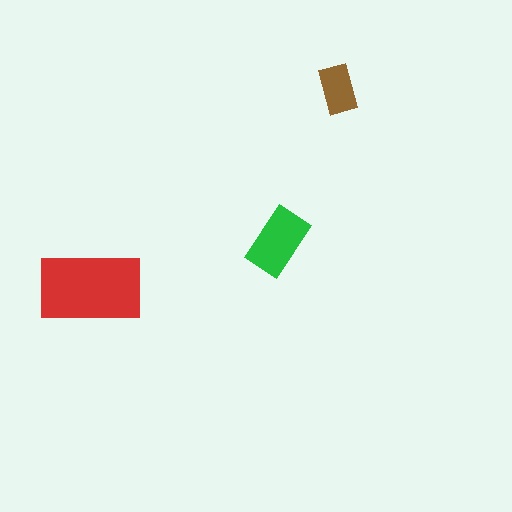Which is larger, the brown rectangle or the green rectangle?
The green one.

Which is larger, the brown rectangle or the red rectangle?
The red one.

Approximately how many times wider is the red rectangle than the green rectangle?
About 1.5 times wider.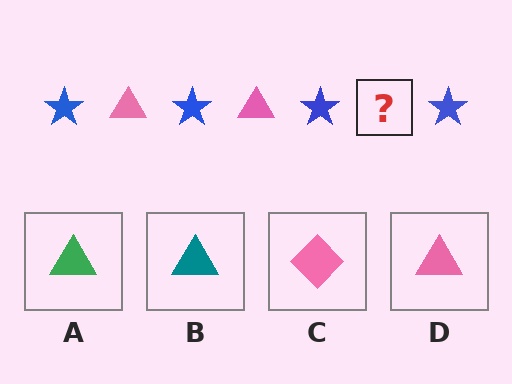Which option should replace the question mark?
Option D.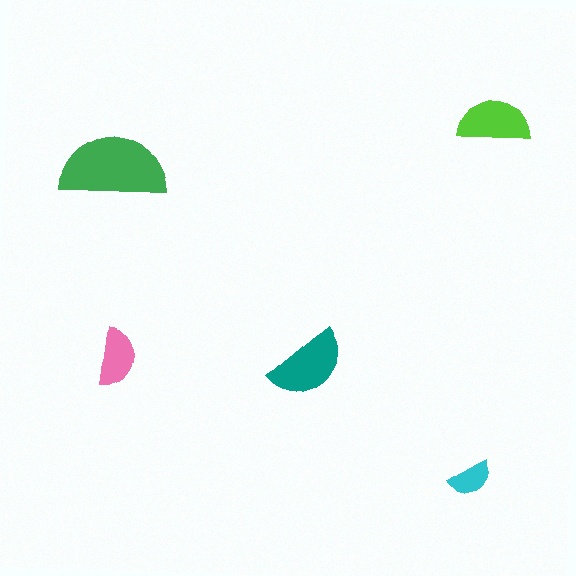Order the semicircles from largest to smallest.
the green one, the teal one, the lime one, the pink one, the cyan one.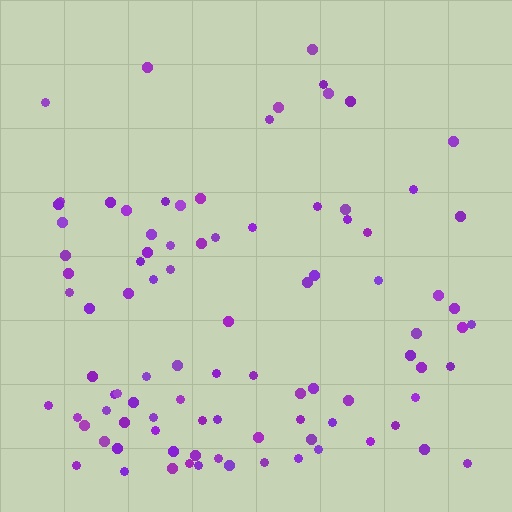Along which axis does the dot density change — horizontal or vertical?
Vertical.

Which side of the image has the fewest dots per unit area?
The top.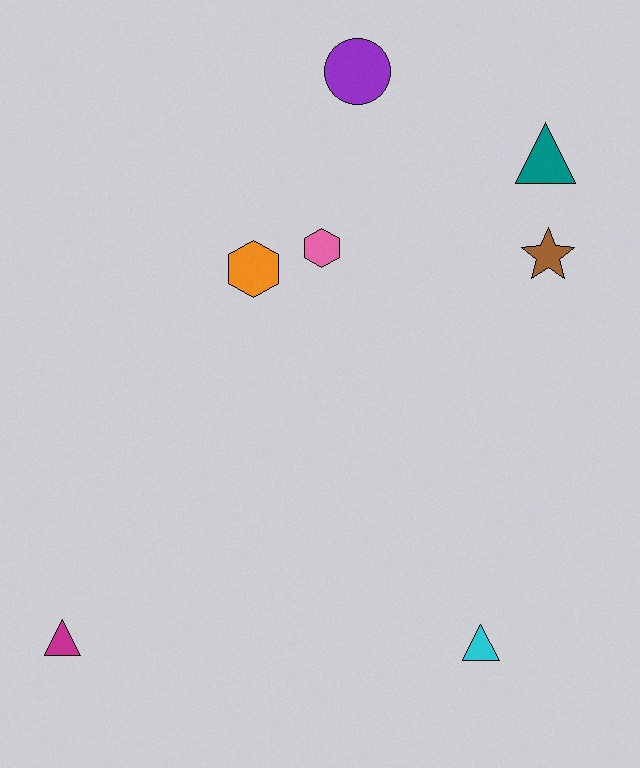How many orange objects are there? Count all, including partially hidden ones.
There is 1 orange object.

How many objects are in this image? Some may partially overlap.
There are 7 objects.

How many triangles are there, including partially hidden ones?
There are 3 triangles.